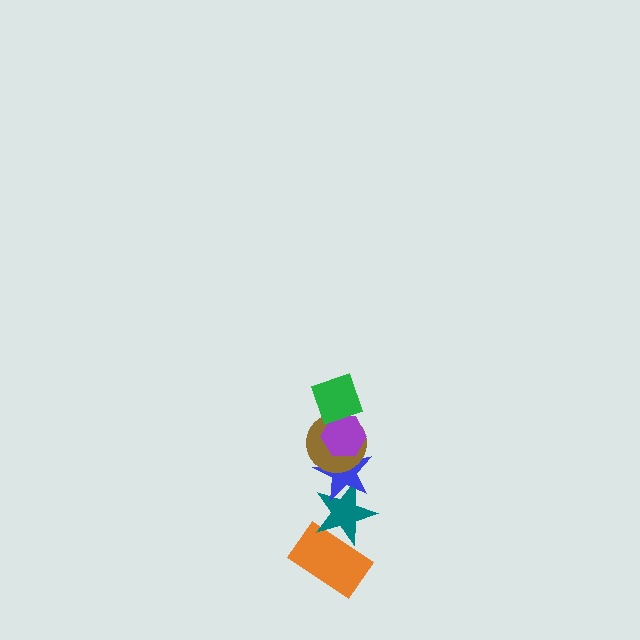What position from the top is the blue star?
The blue star is 4th from the top.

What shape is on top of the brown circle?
The purple hexagon is on top of the brown circle.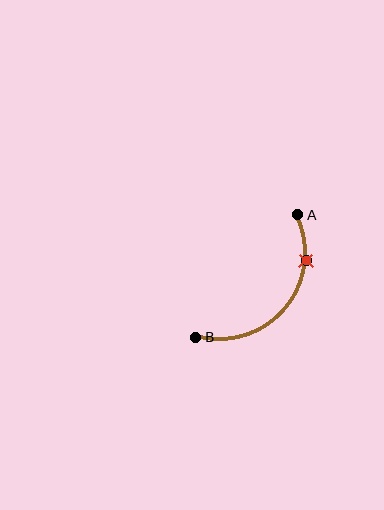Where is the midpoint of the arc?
The arc midpoint is the point on the curve farthest from the straight line joining A and B. It sits below and to the right of that line.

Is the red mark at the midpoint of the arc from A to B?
No. The red mark lies on the arc but is closer to endpoint A. The arc midpoint would be at the point on the curve equidistant along the arc from both A and B.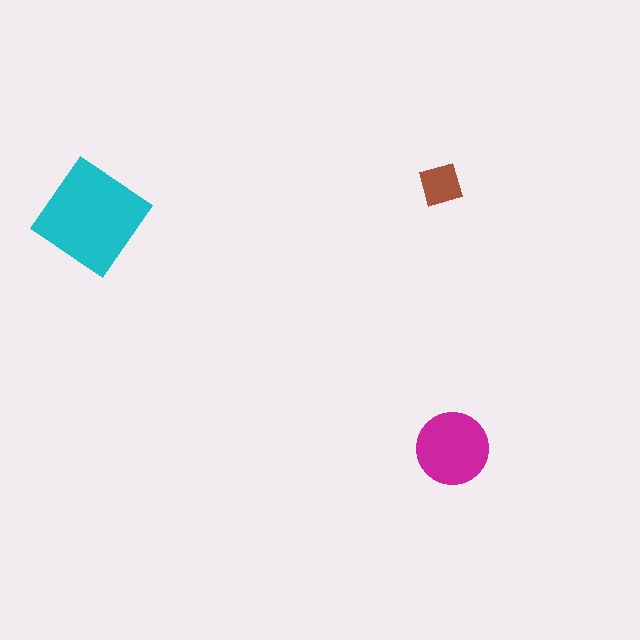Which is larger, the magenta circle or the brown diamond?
The magenta circle.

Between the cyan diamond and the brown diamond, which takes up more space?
The cyan diamond.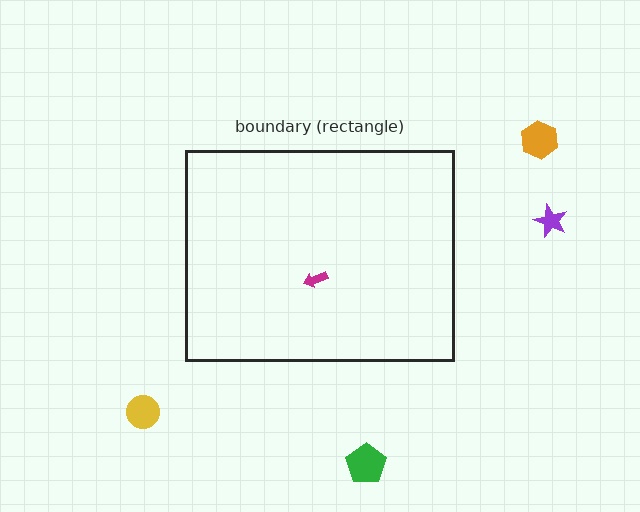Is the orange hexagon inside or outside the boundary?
Outside.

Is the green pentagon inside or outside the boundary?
Outside.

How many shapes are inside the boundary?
1 inside, 4 outside.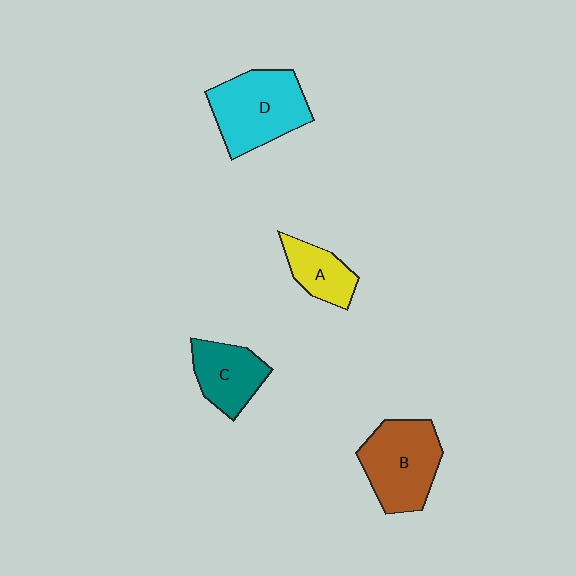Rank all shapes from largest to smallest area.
From largest to smallest: D (cyan), B (brown), C (teal), A (yellow).